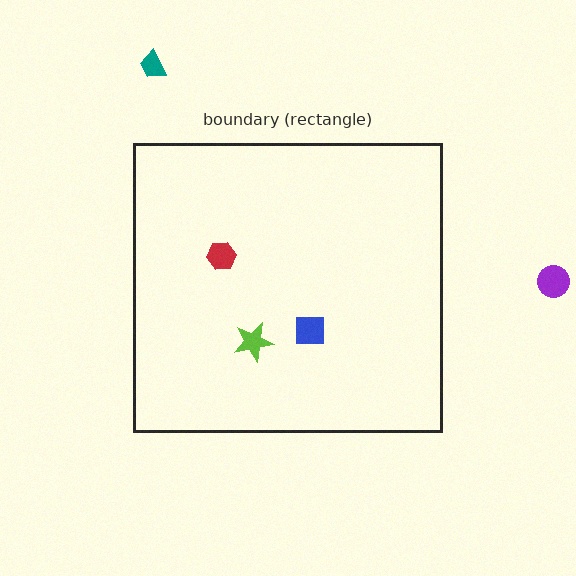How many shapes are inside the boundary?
3 inside, 2 outside.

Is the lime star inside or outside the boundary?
Inside.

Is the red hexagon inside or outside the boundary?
Inside.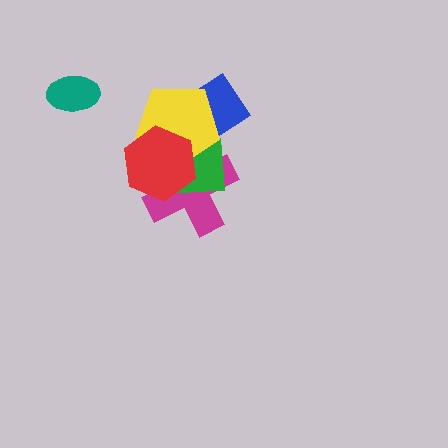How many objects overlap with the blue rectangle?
4 objects overlap with the blue rectangle.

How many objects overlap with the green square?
4 objects overlap with the green square.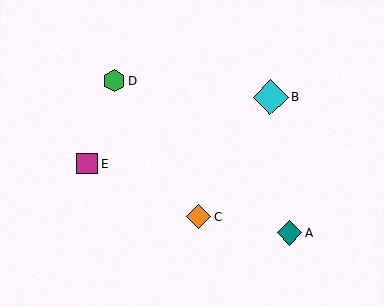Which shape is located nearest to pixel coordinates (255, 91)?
The cyan diamond (labeled B) at (270, 97) is nearest to that location.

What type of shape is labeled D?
Shape D is a green hexagon.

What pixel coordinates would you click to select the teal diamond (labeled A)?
Click at (290, 233) to select the teal diamond A.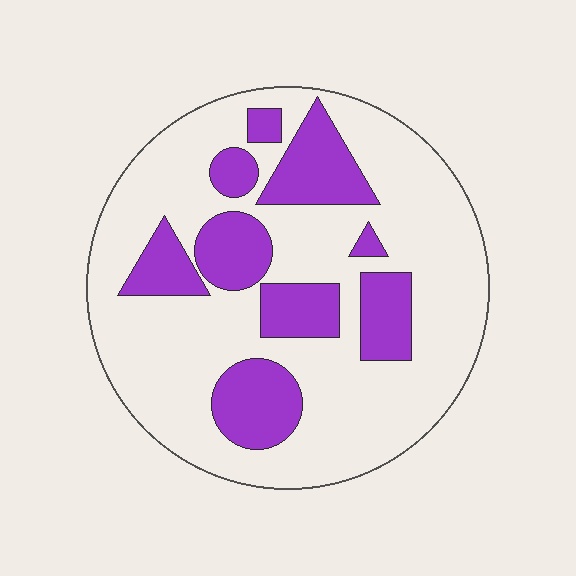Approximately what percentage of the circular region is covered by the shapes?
Approximately 30%.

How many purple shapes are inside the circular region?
9.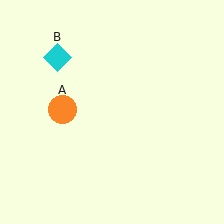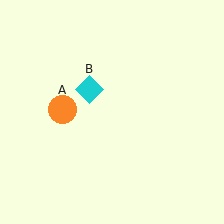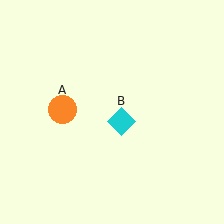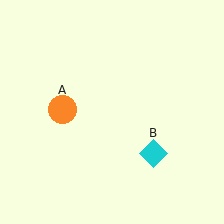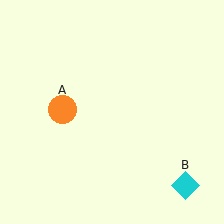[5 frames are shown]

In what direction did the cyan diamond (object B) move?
The cyan diamond (object B) moved down and to the right.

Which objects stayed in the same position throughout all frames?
Orange circle (object A) remained stationary.